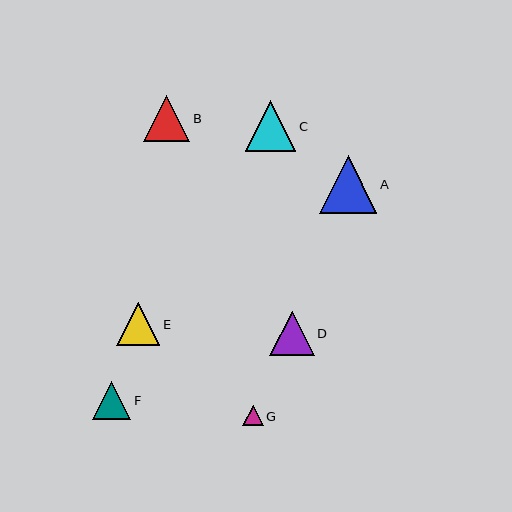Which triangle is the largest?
Triangle A is the largest with a size of approximately 58 pixels.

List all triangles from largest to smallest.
From largest to smallest: A, C, B, D, E, F, G.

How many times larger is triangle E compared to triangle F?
Triangle E is approximately 1.1 times the size of triangle F.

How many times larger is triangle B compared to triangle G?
Triangle B is approximately 2.3 times the size of triangle G.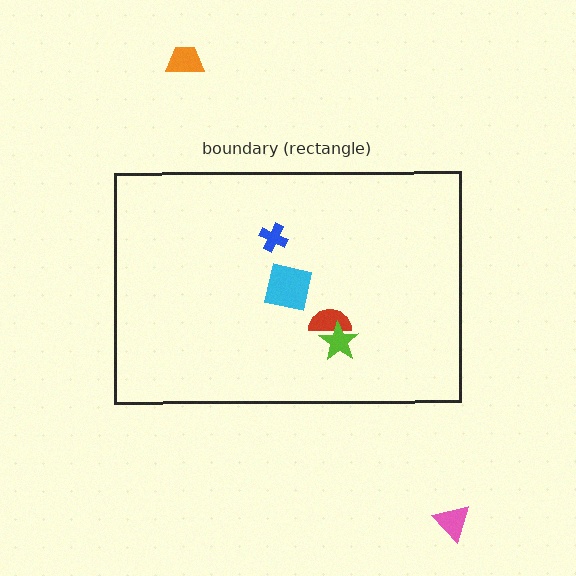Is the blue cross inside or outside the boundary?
Inside.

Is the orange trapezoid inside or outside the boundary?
Outside.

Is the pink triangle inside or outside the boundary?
Outside.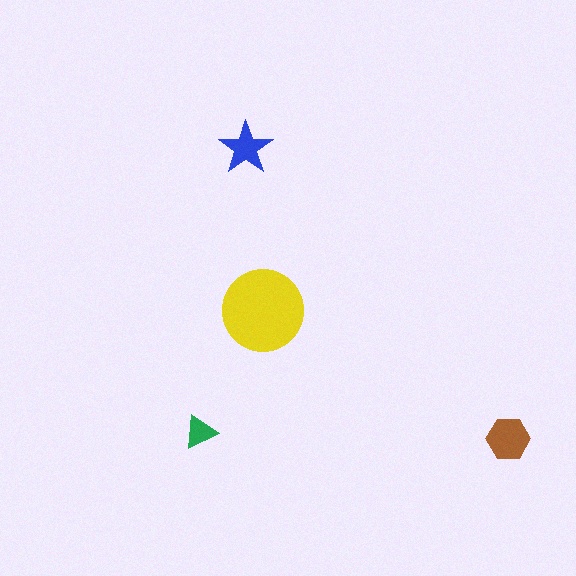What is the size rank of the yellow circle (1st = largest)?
1st.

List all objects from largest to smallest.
The yellow circle, the brown hexagon, the blue star, the green triangle.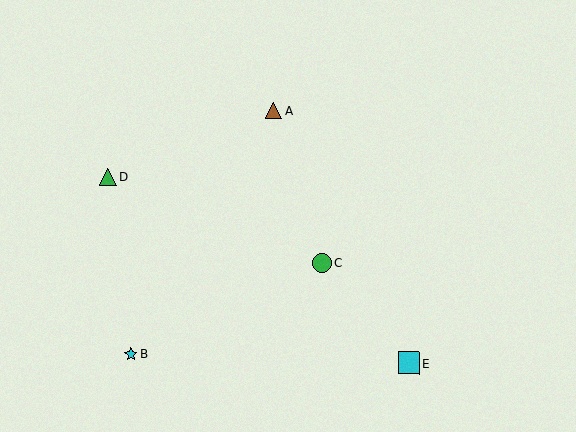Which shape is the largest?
The cyan square (labeled E) is the largest.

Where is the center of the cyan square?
The center of the cyan square is at (409, 363).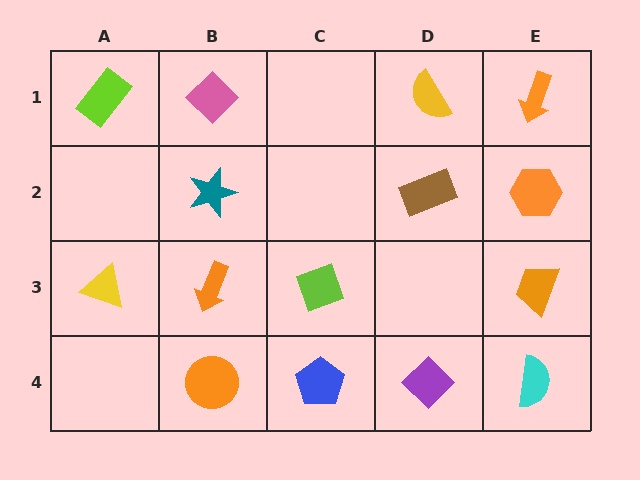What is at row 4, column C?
A blue pentagon.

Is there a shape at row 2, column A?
No, that cell is empty.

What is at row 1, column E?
An orange arrow.